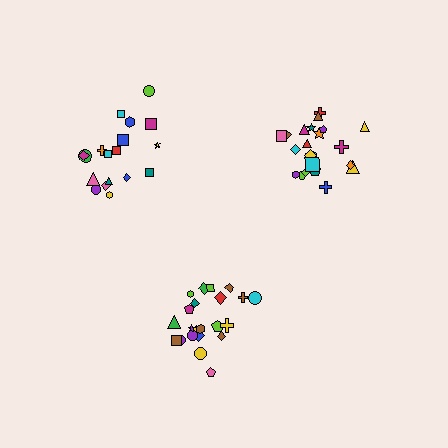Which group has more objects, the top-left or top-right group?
The top-right group.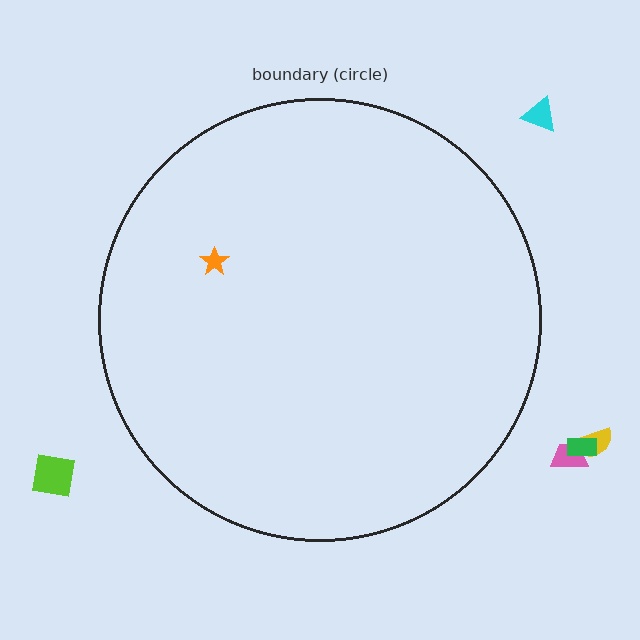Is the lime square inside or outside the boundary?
Outside.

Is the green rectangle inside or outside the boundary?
Outside.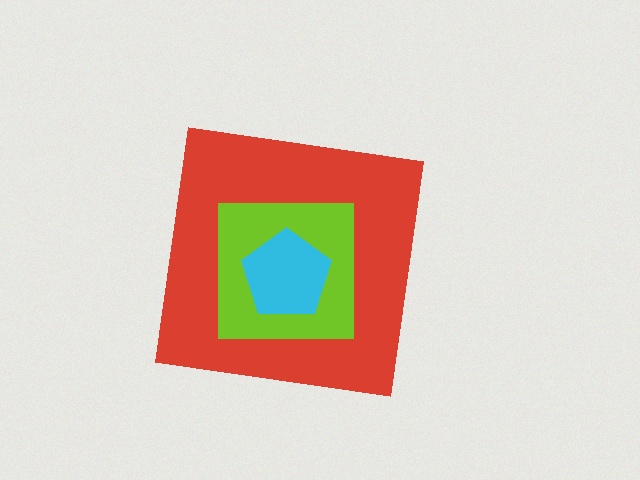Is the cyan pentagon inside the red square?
Yes.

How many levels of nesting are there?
3.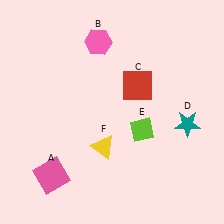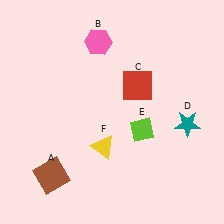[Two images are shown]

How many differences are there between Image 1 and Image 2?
There is 1 difference between the two images.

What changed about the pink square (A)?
In Image 1, A is pink. In Image 2, it changed to brown.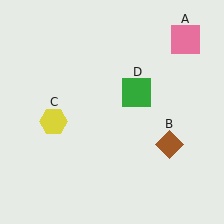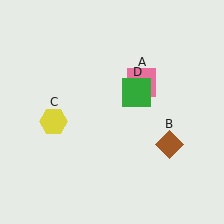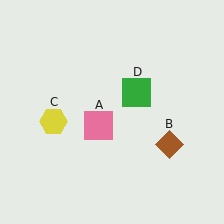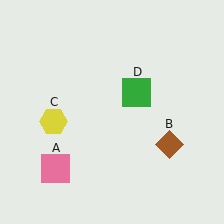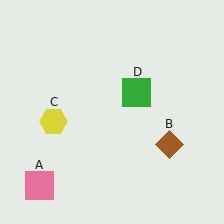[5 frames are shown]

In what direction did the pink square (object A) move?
The pink square (object A) moved down and to the left.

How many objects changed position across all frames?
1 object changed position: pink square (object A).